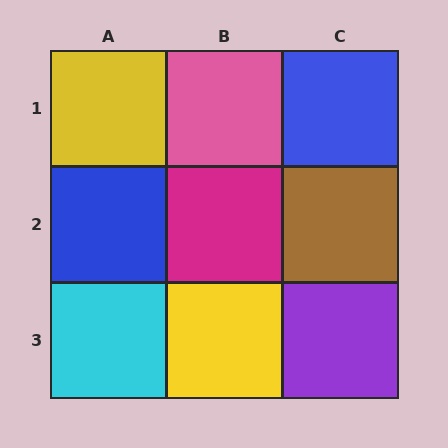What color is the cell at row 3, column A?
Cyan.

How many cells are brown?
1 cell is brown.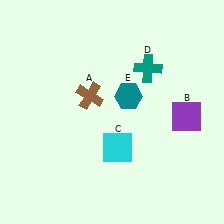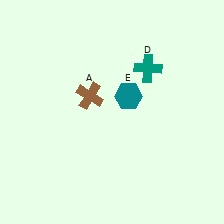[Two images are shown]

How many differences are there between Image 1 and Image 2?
There are 2 differences between the two images.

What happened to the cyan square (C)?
The cyan square (C) was removed in Image 2. It was in the bottom-right area of Image 1.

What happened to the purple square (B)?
The purple square (B) was removed in Image 2. It was in the bottom-right area of Image 1.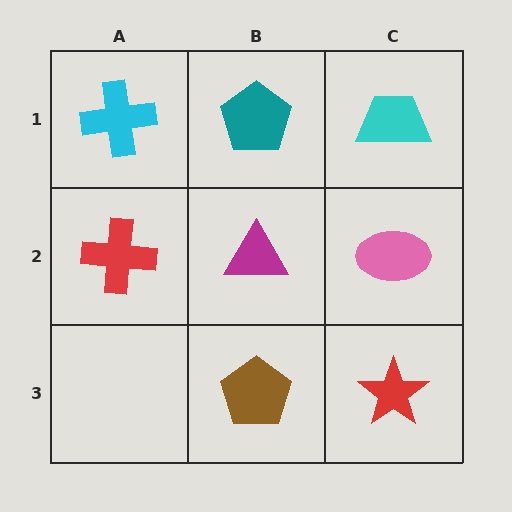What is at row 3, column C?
A red star.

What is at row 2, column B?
A magenta triangle.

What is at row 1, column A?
A cyan cross.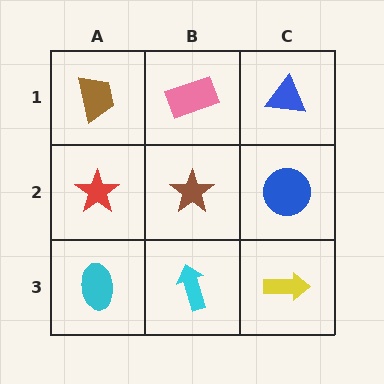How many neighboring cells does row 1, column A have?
2.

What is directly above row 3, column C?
A blue circle.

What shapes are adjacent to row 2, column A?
A brown trapezoid (row 1, column A), a cyan ellipse (row 3, column A), a brown star (row 2, column B).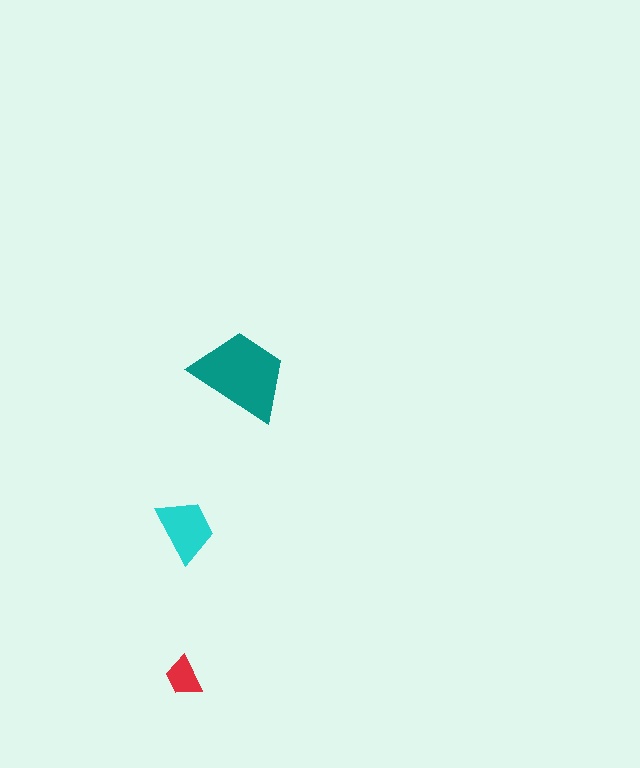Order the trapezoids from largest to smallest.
the teal one, the cyan one, the red one.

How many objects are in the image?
There are 3 objects in the image.